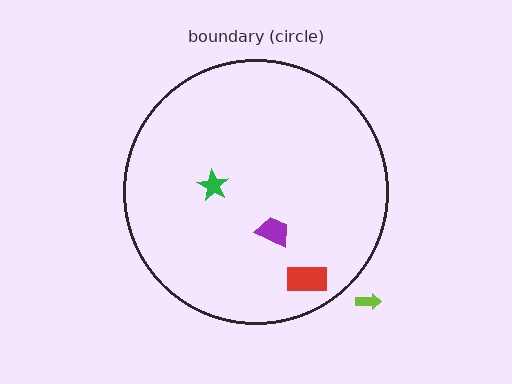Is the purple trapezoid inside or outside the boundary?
Inside.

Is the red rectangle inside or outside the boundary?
Inside.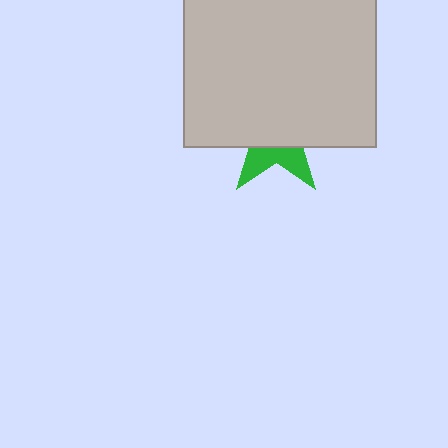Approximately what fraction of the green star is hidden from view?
Roughly 68% of the green star is hidden behind the light gray square.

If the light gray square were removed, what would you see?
You would see the complete green star.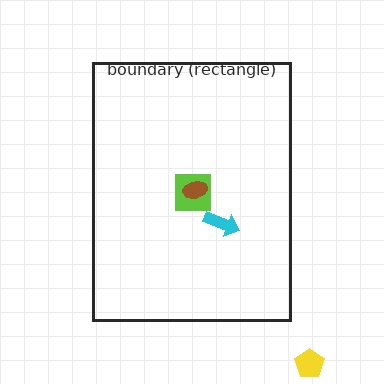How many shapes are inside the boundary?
3 inside, 1 outside.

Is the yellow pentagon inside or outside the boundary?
Outside.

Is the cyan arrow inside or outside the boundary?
Inside.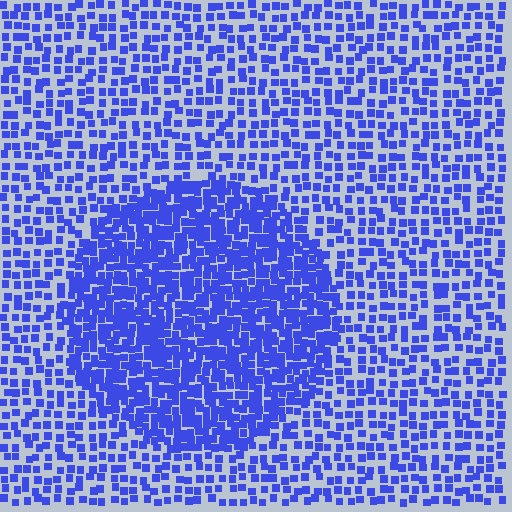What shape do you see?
I see a circle.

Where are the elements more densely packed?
The elements are more densely packed inside the circle boundary.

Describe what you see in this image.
The image contains small blue elements arranged at two different densities. A circle-shaped region is visible where the elements are more densely packed than the surrounding area.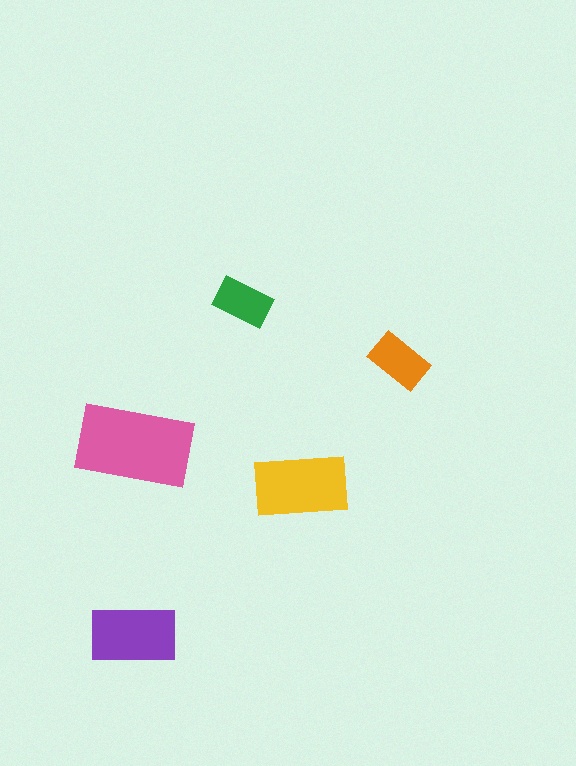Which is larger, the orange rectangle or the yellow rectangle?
The yellow one.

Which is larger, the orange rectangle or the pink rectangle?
The pink one.